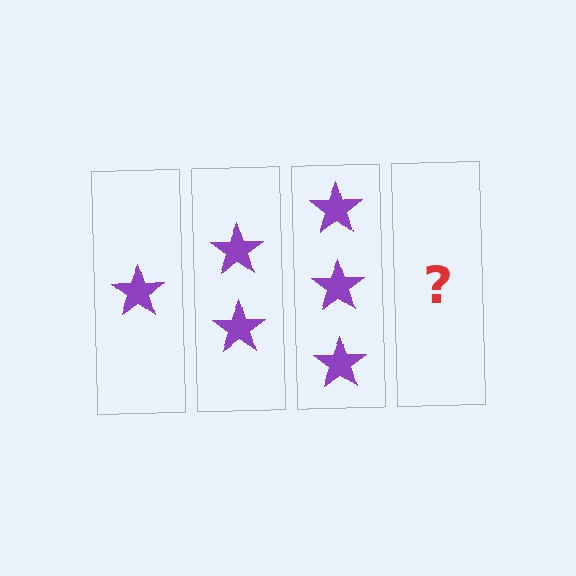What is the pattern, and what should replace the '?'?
The pattern is that each step adds one more star. The '?' should be 4 stars.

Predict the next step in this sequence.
The next step is 4 stars.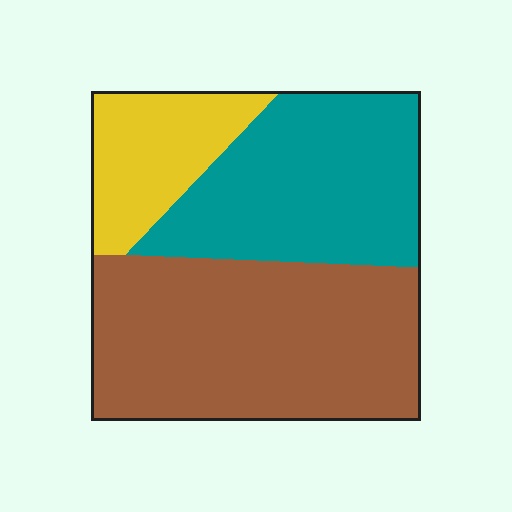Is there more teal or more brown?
Brown.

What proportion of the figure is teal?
Teal covers about 35% of the figure.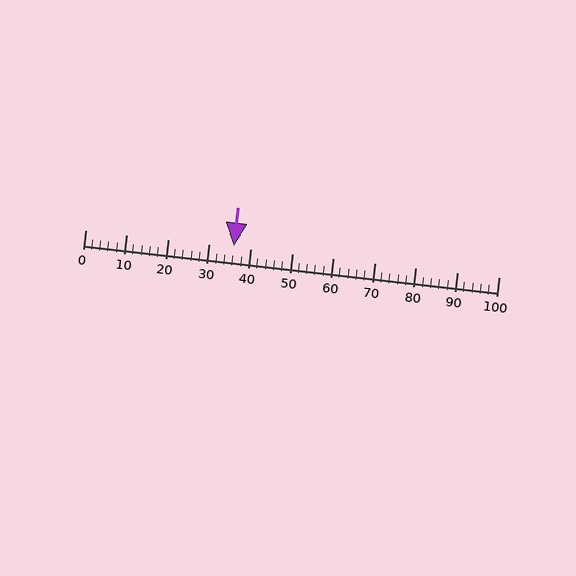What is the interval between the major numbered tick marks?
The major tick marks are spaced 10 units apart.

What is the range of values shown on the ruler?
The ruler shows values from 0 to 100.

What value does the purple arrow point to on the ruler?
The purple arrow points to approximately 36.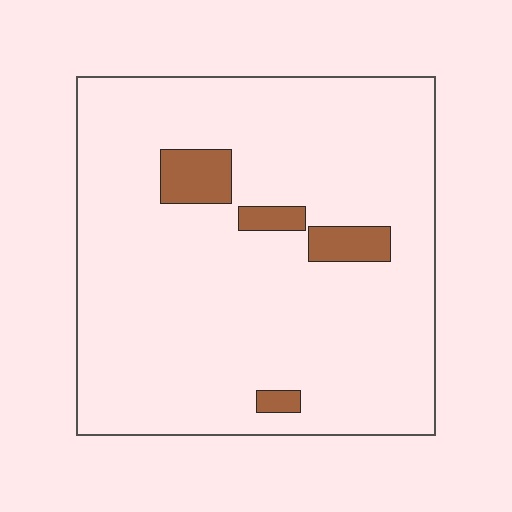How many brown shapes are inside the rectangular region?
4.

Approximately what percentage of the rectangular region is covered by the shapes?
Approximately 5%.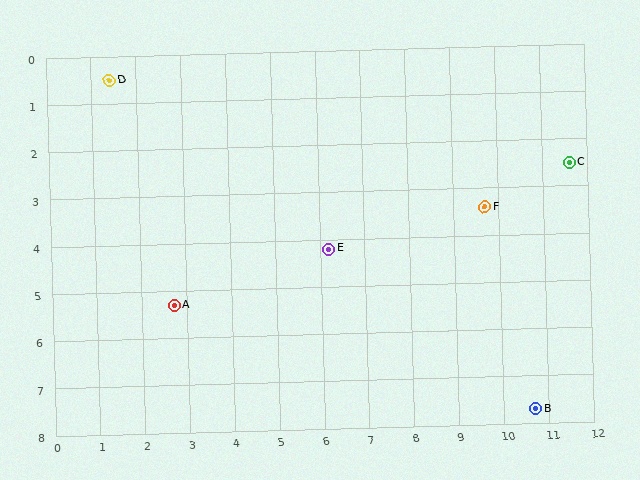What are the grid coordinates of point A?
Point A is at approximately (2.7, 5.3).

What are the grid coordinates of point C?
Point C is at approximately (11.6, 2.5).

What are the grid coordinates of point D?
Point D is at approximately (1.4, 0.5).